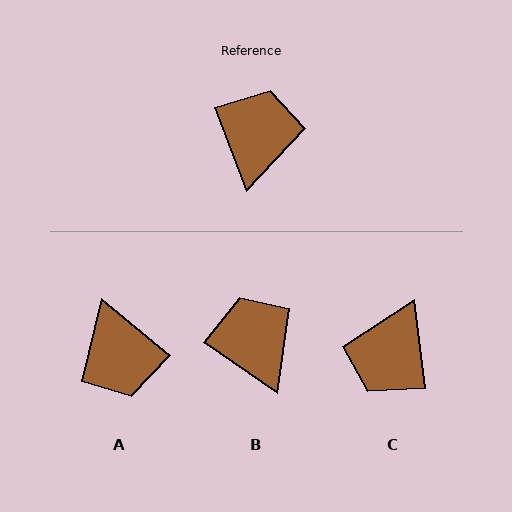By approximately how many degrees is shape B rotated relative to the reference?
Approximately 35 degrees counter-clockwise.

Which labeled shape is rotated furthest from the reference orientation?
C, about 166 degrees away.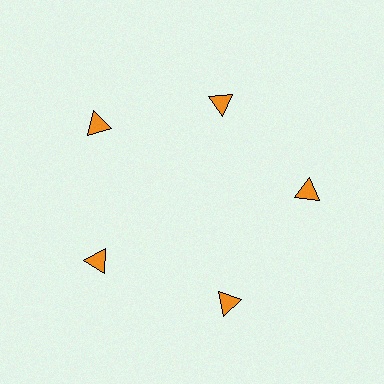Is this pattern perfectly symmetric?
No. The 5 orange triangles are arranged in a ring, but one element near the 1 o'clock position is pulled inward toward the center, breaking the 5-fold rotational symmetry.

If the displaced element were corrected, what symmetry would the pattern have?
It would have 5-fold rotational symmetry — the pattern would map onto itself every 72 degrees.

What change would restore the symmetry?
The symmetry would be restored by moving it outward, back onto the ring so that all 5 triangles sit at equal angles and equal distance from the center.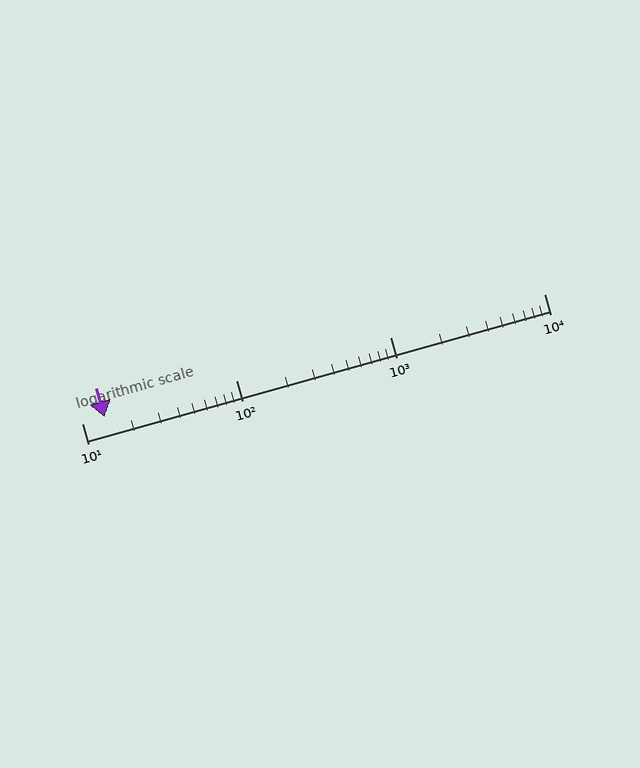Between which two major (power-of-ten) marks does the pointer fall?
The pointer is between 10 and 100.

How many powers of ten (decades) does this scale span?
The scale spans 3 decades, from 10 to 10000.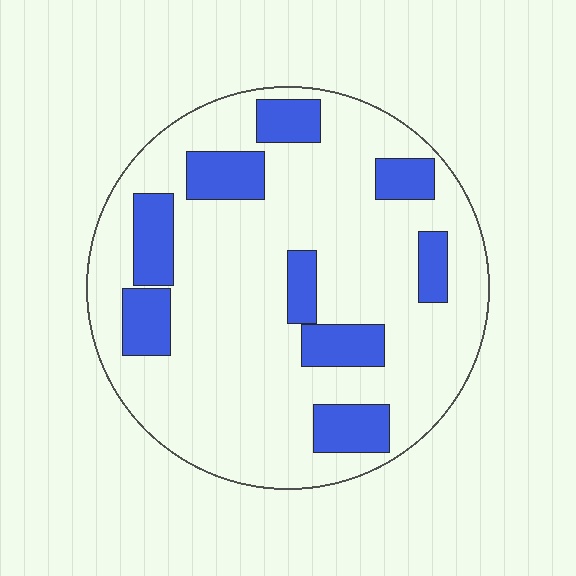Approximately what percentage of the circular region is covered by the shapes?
Approximately 20%.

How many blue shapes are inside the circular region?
9.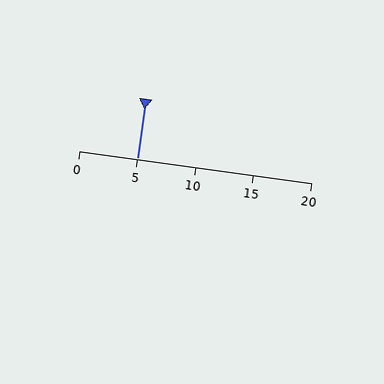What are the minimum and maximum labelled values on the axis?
The axis runs from 0 to 20.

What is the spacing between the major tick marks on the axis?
The major ticks are spaced 5 apart.